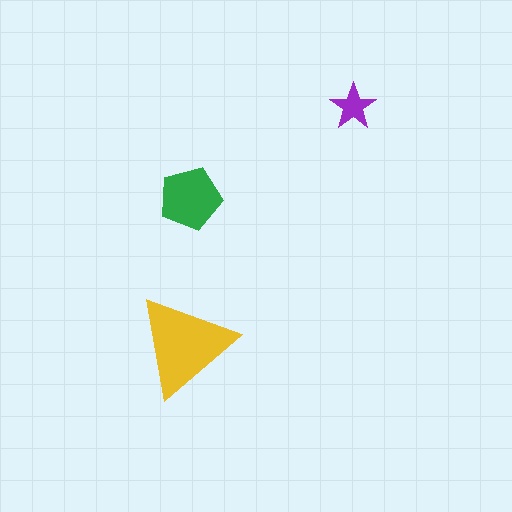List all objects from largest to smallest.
The yellow triangle, the green pentagon, the purple star.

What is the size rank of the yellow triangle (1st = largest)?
1st.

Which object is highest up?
The purple star is topmost.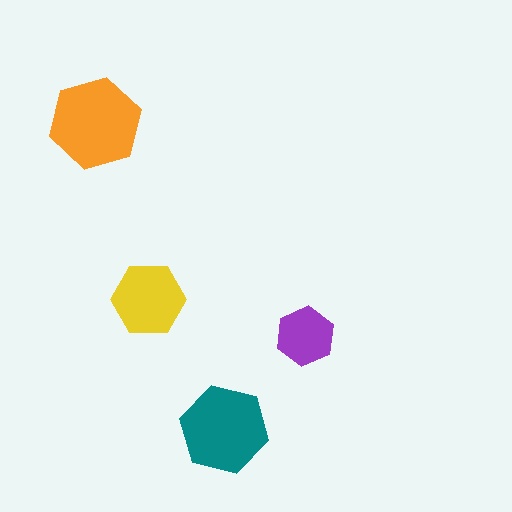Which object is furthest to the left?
The orange hexagon is leftmost.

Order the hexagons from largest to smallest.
the orange one, the teal one, the yellow one, the purple one.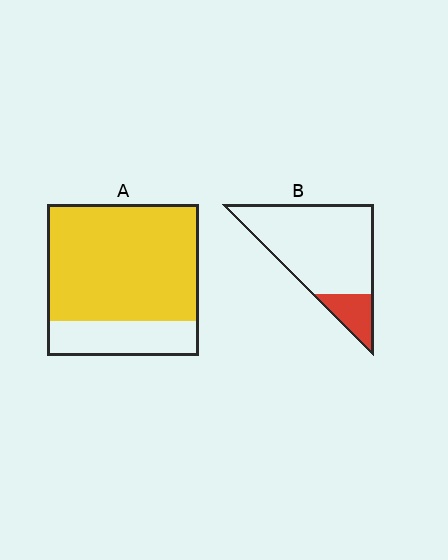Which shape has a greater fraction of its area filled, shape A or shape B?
Shape A.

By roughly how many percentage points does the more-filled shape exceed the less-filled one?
By roughly 60 percentage points (A over B).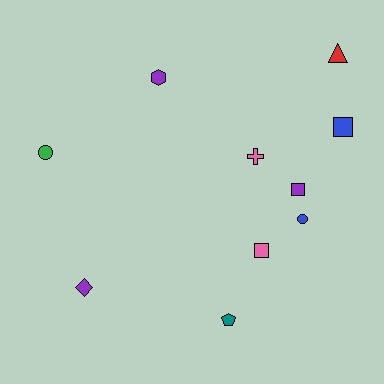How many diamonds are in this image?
There is 1 diamond.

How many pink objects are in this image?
There are 2 pink objects.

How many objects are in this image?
There are 10 objects.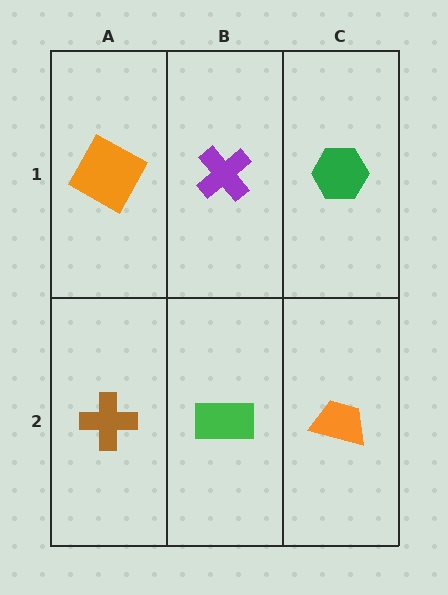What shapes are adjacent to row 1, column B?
A green rectangle (row 2, column B), an orange square (row 1, column A), a green hexagon (row 1, column C).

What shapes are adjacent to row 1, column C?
An orange trapezoid (row 2, column C), a purple cross (row 1, column B).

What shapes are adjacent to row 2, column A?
An orange square (row 1, column A), a green rectangle (row 2, column B).